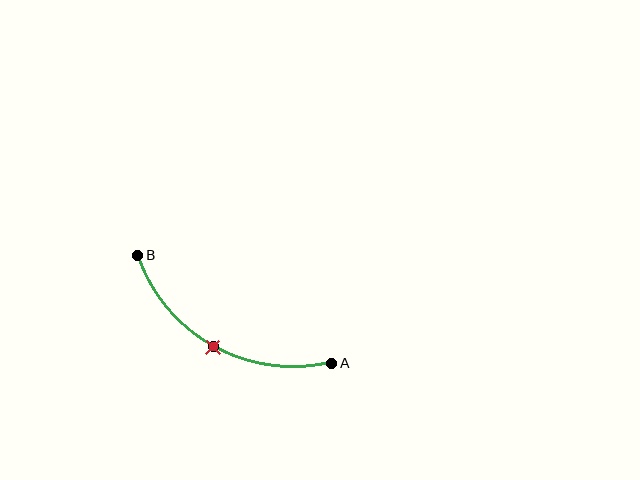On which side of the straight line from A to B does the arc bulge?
The arc bulges below the straight line connecting A and B.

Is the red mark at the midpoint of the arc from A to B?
Yes. The red mark lies on the arc at equal arc-length from both A and B — it is the arc midpoint.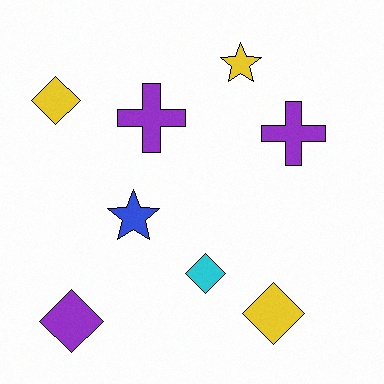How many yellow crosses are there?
There are no yellow crosses.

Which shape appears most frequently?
Diamond, with 4 objects.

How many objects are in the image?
There are 8 objects.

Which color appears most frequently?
Yellow, with 3 objects.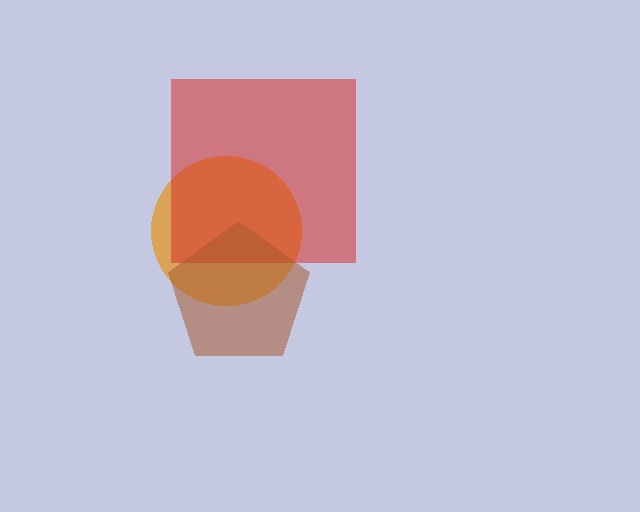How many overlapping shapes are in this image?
There are 3 overlapping shapes in the image.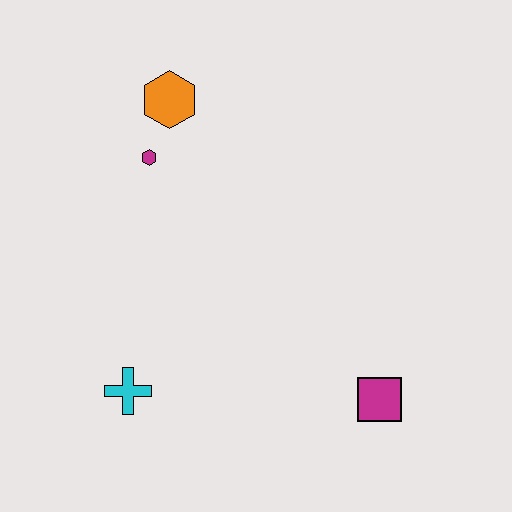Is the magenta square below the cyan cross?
Yes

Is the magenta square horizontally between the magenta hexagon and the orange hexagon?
No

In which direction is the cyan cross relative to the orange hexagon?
The cyan cross is below the orange hexagon.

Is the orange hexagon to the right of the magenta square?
No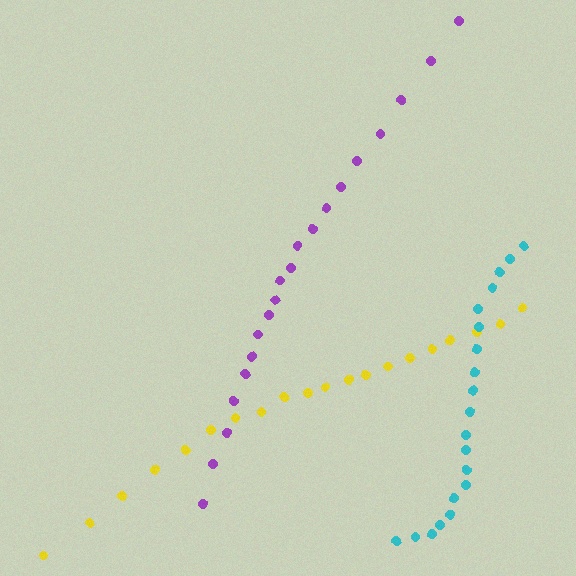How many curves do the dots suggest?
There are 3 distinct paths.